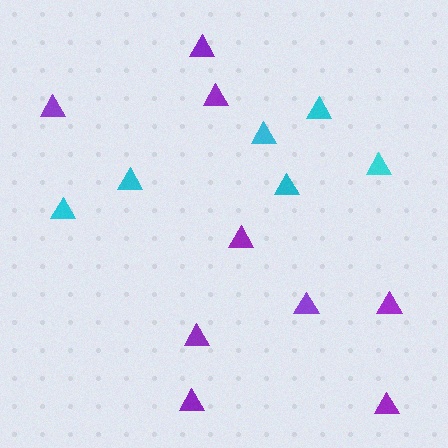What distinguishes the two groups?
There are 2 groups: one group of purple triangles (9) and one group of cyan triangles (6).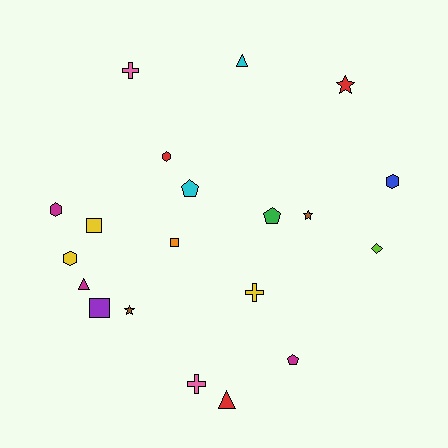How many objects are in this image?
There are 20 objects.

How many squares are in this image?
There are 3 squares.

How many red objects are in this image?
There are 3 red objects.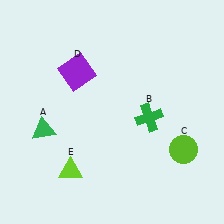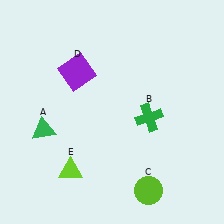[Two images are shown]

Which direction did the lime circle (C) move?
The lime circle (C) moved down.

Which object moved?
The lime circle (C) moved down.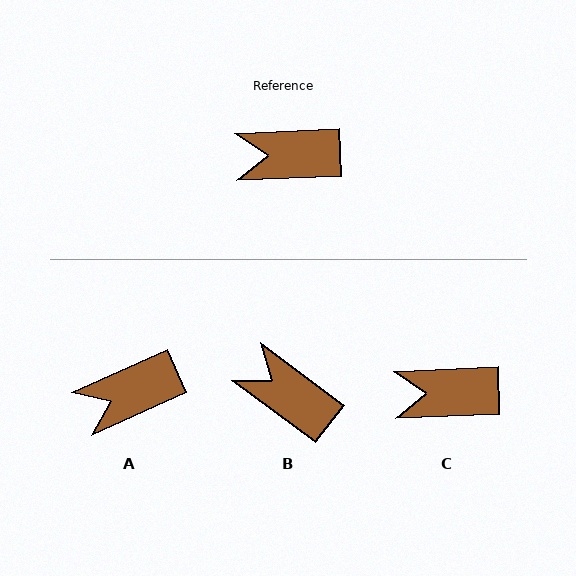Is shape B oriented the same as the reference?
No, it is off by about 39 degrees.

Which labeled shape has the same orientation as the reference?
C.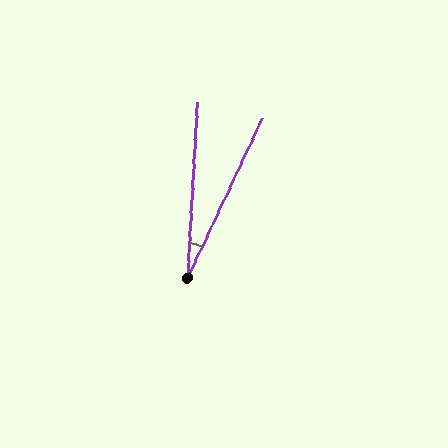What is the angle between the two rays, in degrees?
Approximately 22 degrees.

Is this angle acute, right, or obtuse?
It is acute.